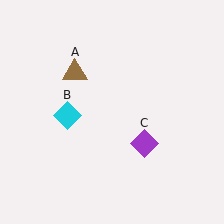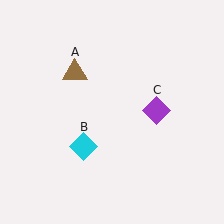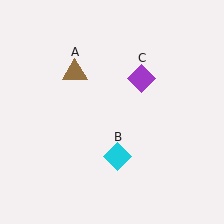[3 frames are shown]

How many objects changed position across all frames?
2 objects changed position: cyan diamond (object B), purple diamond (object C).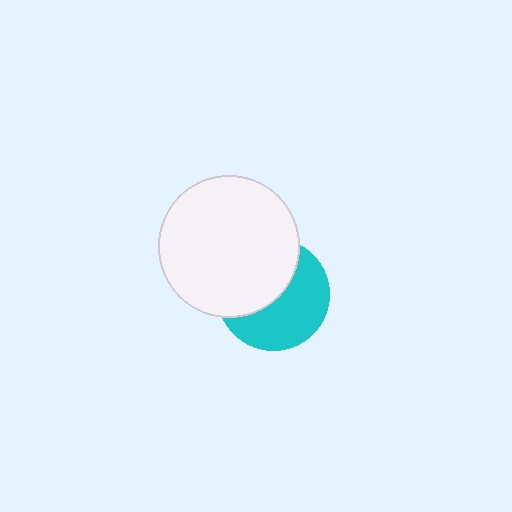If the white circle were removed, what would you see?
You would see the complete cyan circle.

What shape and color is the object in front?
The object in front is a white circle.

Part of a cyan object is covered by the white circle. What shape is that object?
It is a circle.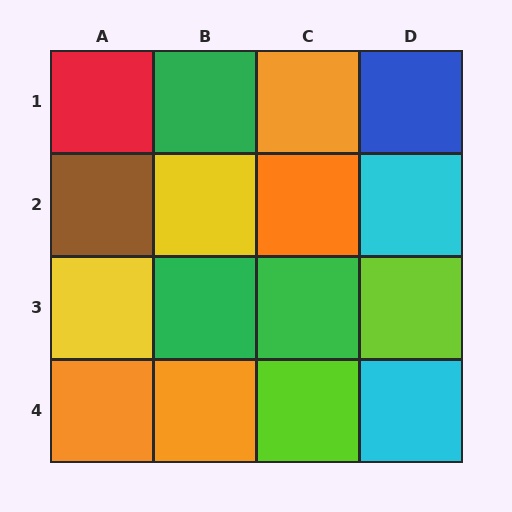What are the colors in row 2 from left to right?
Brown, yellow, orange, cyan.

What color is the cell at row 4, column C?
Lime.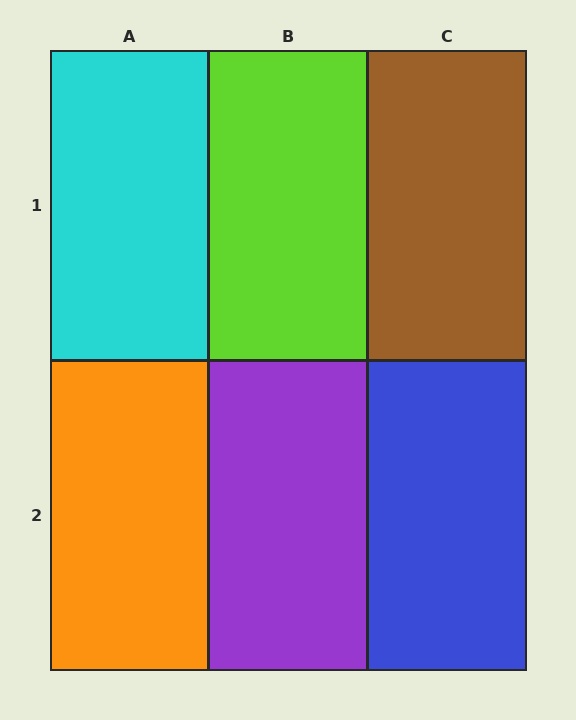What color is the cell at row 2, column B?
Purple.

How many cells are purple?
1 cell is purple.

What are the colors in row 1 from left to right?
Cyan, lime, brown.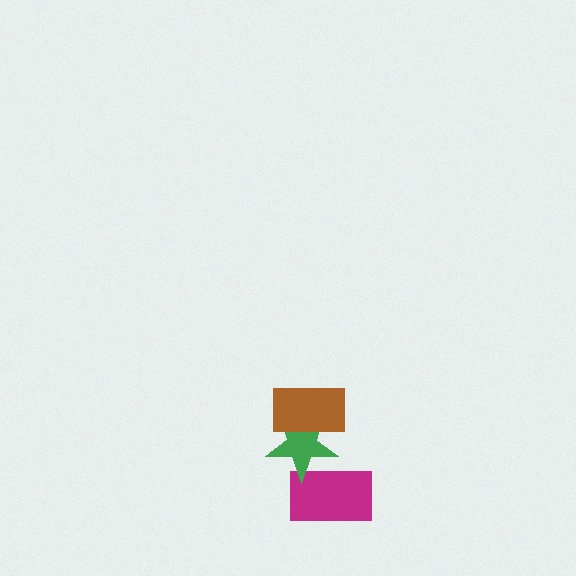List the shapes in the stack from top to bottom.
From top to bottom: the brown rectangle, the green star, the magenta rectangle.